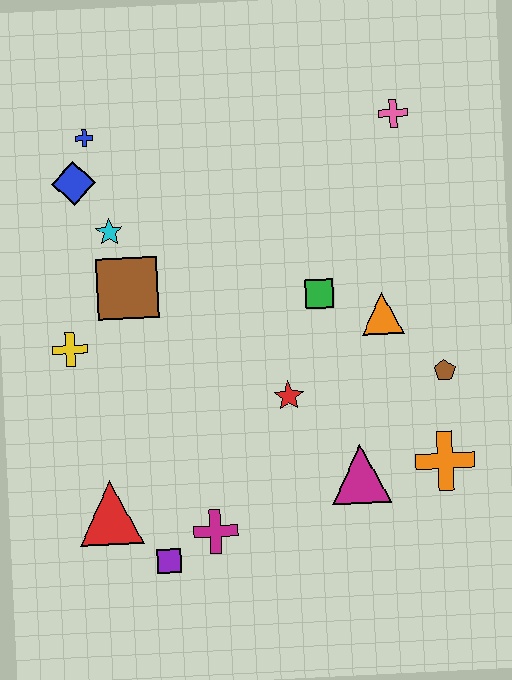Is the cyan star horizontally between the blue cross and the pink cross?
Yes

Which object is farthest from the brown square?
The orange cross is farthest from the brown square.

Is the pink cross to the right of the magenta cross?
Yes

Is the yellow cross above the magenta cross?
Yes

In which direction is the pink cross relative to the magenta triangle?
The pink cross is above the magenta triangle.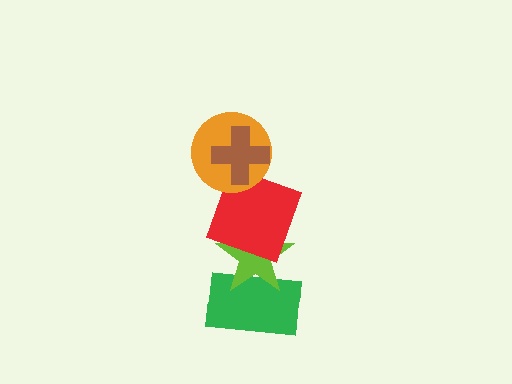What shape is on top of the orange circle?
The brown cross is on top of the orange circle.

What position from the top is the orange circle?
The orange circle is 2nd from the top.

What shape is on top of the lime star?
The red square is on top of the lime star.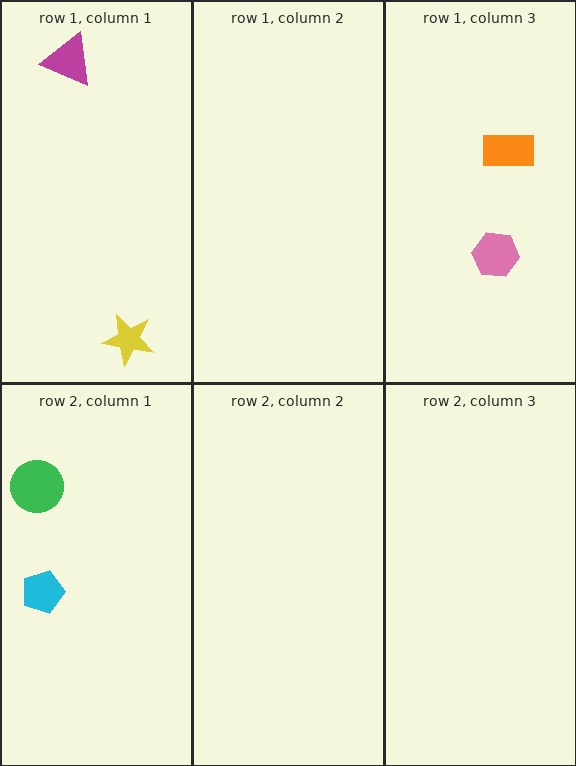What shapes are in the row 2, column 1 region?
The cyan pentagon, the green circle.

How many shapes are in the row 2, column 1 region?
2.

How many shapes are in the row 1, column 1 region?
2.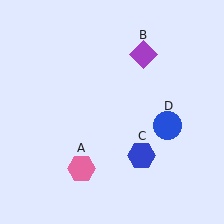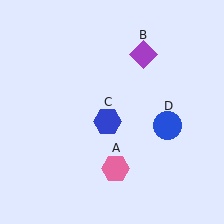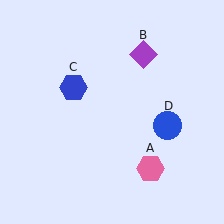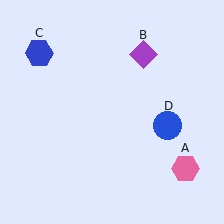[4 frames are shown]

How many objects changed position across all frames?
2 objects changed position: pink hexagon (object A), blue hexagon (object C).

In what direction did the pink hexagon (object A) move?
The pink hexagon (object A) moved right.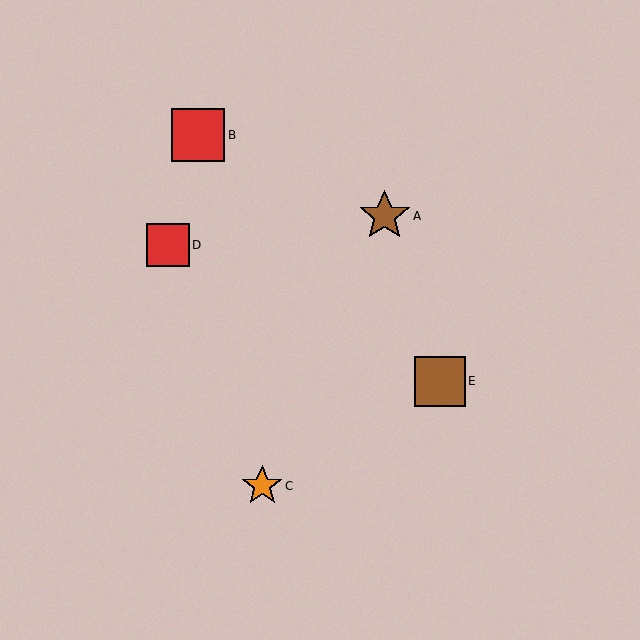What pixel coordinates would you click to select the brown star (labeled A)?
Click at (385, 216) to select the brown star A.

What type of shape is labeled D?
Shape D is a red square.